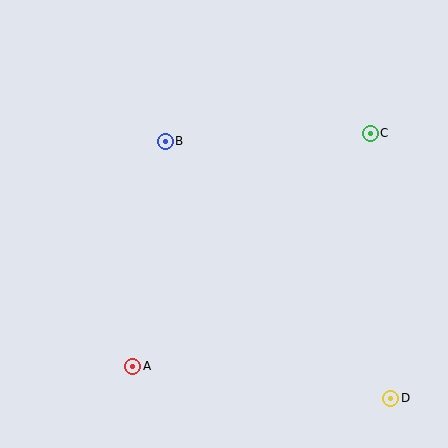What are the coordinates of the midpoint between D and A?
The midpoint between D and A is at (262, 382).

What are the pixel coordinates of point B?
Point B is at (165, 141).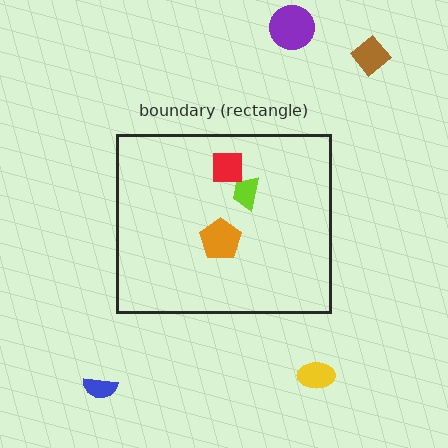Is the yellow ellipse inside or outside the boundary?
Outside.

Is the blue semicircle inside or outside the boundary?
Outside.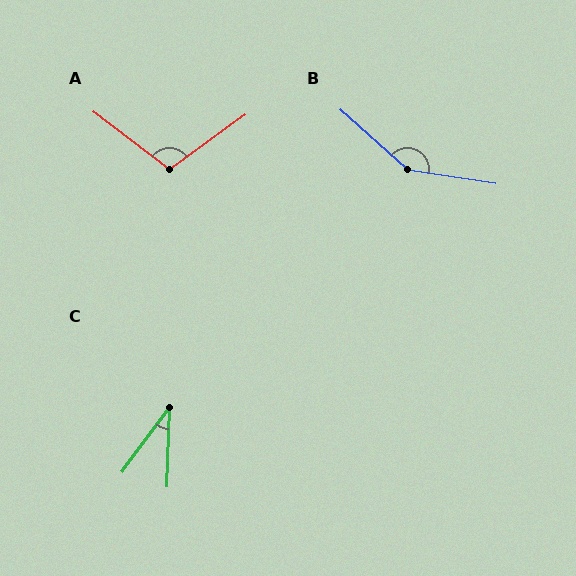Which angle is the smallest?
C, at approximately 34 degrees.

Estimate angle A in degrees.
Approximately 107 degrees.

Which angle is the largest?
B, at approximately 147 degrees.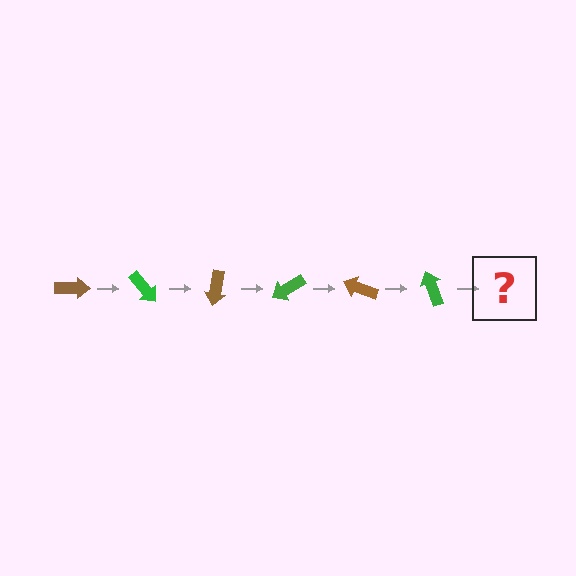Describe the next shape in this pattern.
It should be a brown arrow, rotated 300 degrees from the start.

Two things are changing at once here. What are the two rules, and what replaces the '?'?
The two rules are that it rotates 50 degrees each step and the color cycles through brown and green. The '?' should be a brown arrow, rotated 300 degrees from the start.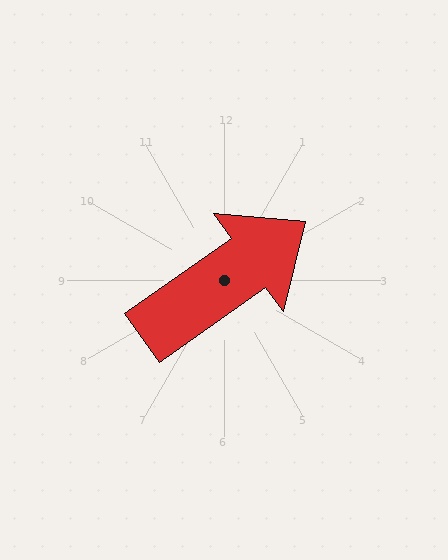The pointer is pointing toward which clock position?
Roughly 2 o'clock.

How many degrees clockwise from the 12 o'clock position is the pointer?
Approximately 55 degrees.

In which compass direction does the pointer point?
Northeast.